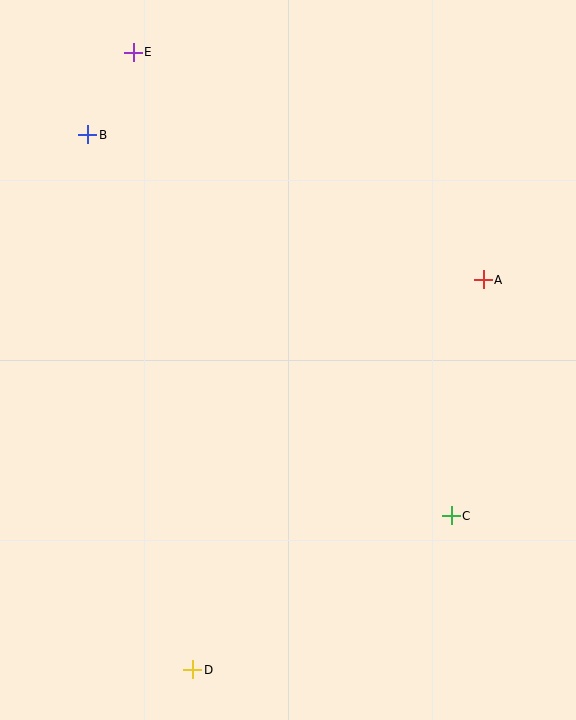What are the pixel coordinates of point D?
Point D is at (193, 670).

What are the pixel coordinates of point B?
Point B is at (88, 135).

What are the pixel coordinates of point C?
Point C is at (451, 516).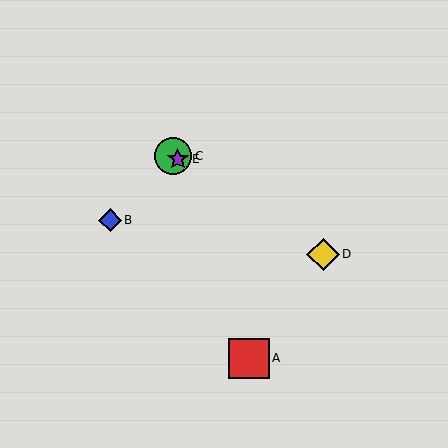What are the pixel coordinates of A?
Object A is at (249, 358).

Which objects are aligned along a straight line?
Objects C, D, E are aligned along a straight line.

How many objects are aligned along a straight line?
3 objects (C, D, E) are aligned along a straight line.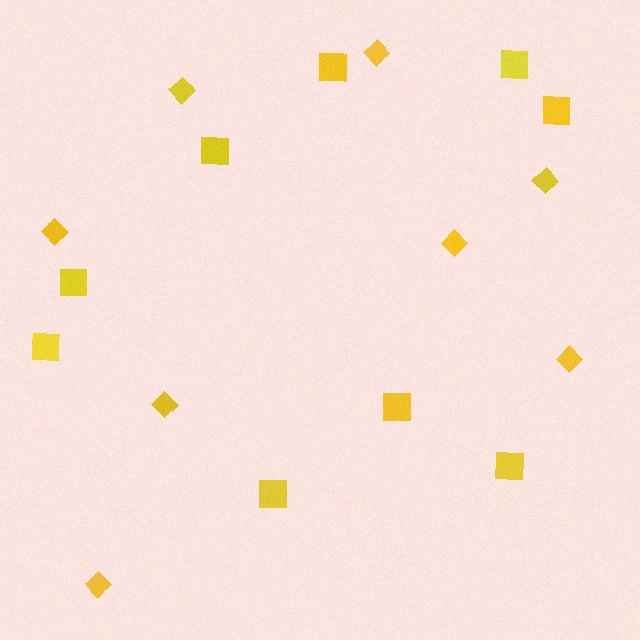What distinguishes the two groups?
There are 2 groups: one group of squares (9) and one group of diamonds (8).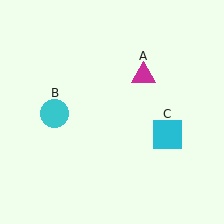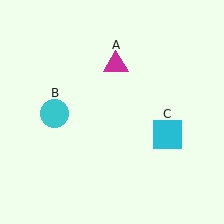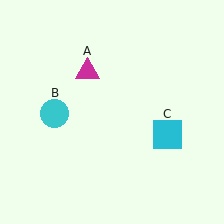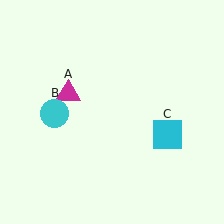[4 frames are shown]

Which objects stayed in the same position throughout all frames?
Cyan circle (object B) and cyan square (object C) remained stationary.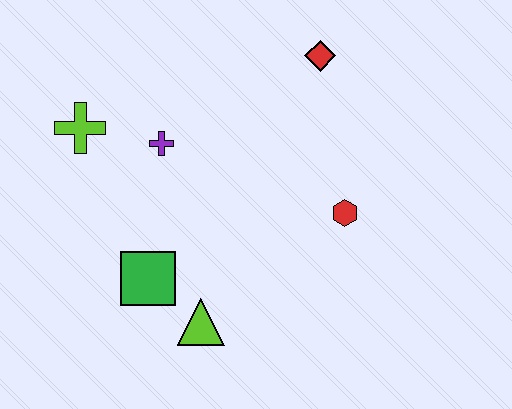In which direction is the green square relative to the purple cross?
The green square is below the purple cross.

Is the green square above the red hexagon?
No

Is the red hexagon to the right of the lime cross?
Yes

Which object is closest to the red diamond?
The red hexagon is closest to the red diamond.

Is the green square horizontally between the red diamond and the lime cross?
Yes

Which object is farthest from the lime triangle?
The red diamond is farthest from the lime triangle.